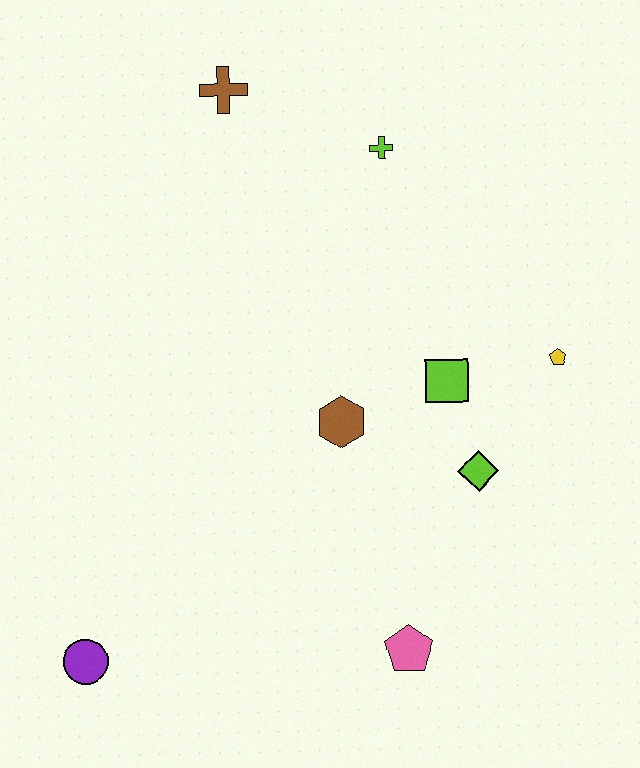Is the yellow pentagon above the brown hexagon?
Yes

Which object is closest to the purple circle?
The pink pentagon is closest to the purple circle.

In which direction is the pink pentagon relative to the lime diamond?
The pink pentagon is below the lime diamond.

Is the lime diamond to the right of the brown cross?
Yes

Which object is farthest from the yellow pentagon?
The purple circle is farthest from the yellow pentagon.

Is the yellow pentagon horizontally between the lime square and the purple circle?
No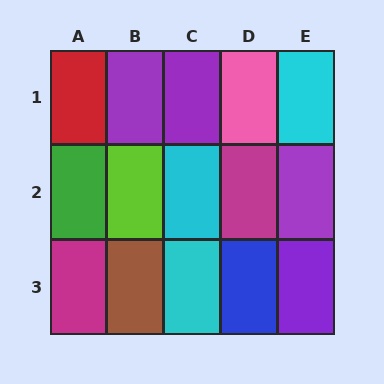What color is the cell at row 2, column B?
Lime.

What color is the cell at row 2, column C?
Cyan.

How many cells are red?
1 cell is red.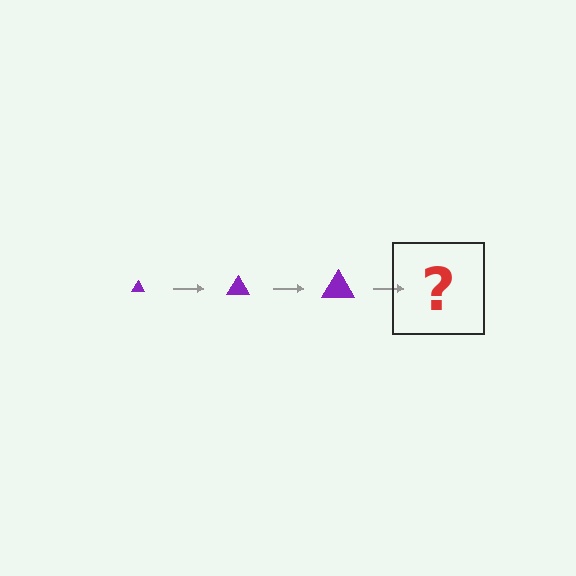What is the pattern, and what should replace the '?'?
The pattern is that the triangle gets progressively larger each step. The '?' should be a purple triangle, larger than the previous one.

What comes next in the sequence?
The next element should be a purple triangle, larger than the previous one.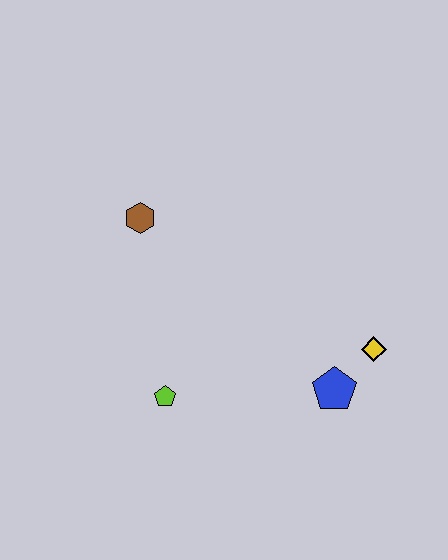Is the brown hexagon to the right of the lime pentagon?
No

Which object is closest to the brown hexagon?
The lime pentagon is closest to the brown hexagon.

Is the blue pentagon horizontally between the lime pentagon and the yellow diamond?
Yes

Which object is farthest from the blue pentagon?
The brown hexagon is farthest from the blue pentagon.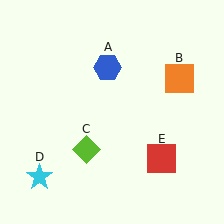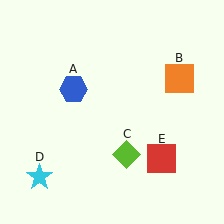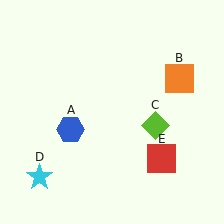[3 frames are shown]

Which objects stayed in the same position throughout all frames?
Orange square (object B) and cyan star (object D) and red square (object E) remained stationary.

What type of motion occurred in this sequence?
The blue hexagon (object A), lime diamond (object C) rotated counterclockwise around the center of the scene.